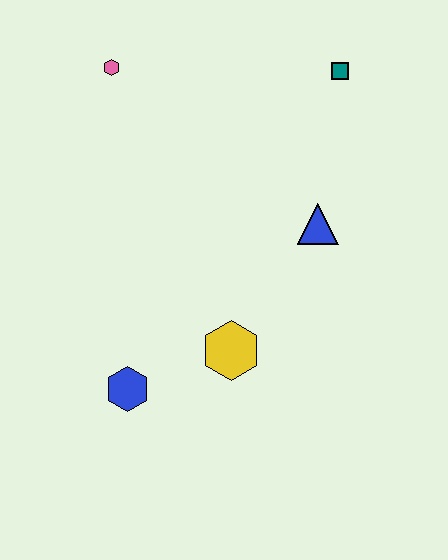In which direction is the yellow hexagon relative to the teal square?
The yellow hexagon is below the teal square.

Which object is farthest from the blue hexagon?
The teal square is farthest from the blue hexagon.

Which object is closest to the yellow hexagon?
The blue hexagon is closest to the yellow hexagon.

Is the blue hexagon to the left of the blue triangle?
Yes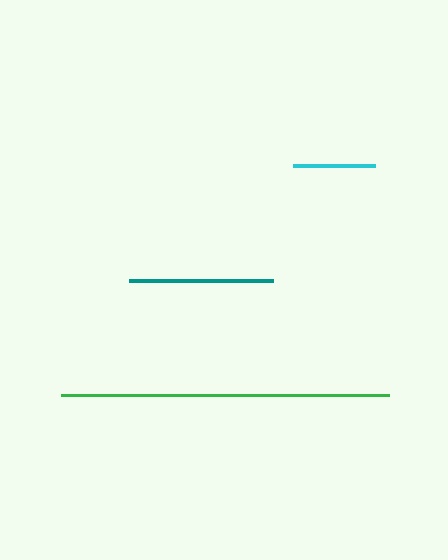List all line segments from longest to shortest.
From longest to shortest: green, teal, cyan.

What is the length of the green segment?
The green segment is approximately 328 pixels long.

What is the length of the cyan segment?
The cyan segment is approximately 82 pixels long.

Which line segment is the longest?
The green line is the longest at approximately 328 pixels.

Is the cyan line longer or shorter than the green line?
The green line is longer than the cyan line.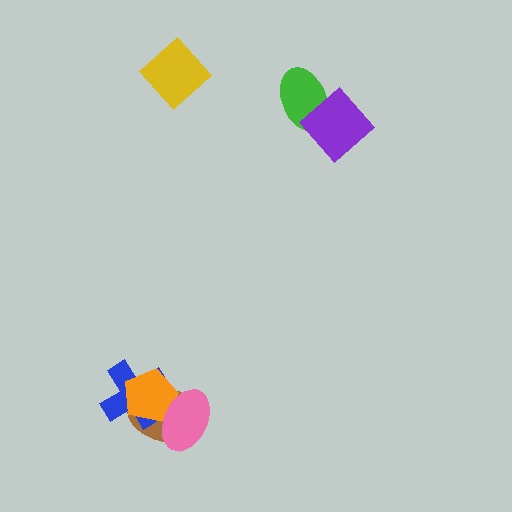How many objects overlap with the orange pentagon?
3 objects overlap with the orange pentagon.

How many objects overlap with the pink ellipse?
3 objects overlap with the pink ellipse.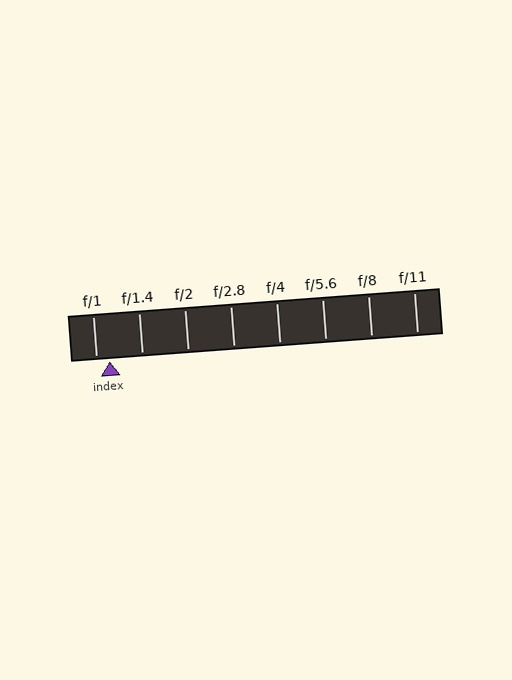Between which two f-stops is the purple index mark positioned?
The index mark is between f/1 and f/1.4.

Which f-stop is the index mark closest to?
The index mark is closest to f/1.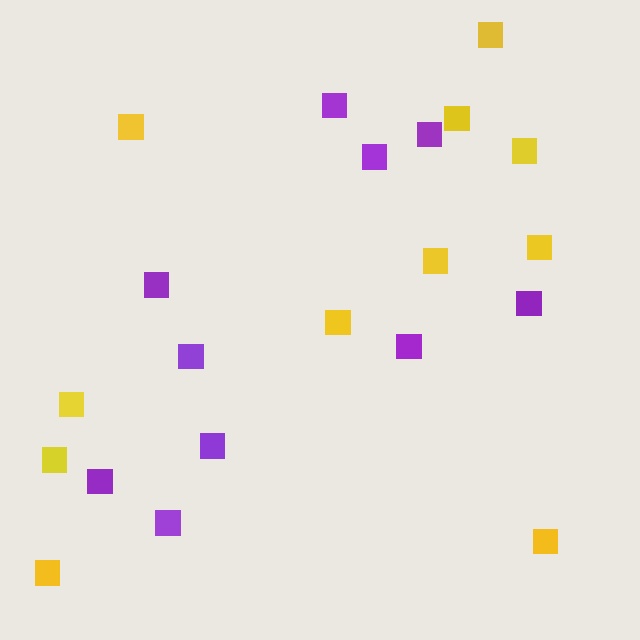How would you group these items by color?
There are 2 groups: one group of yellow squares (11) and one group of purple squares (10).